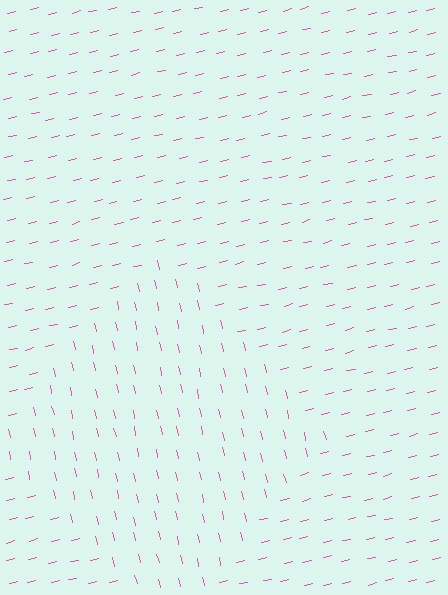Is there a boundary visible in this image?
Yes, there is a texture boundary formed by a change in line orientation.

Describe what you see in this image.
The image is filled with small pink line segments. A diamond region in the image has lines oriented differently from the surrounding lines, creating a visible texture boundary.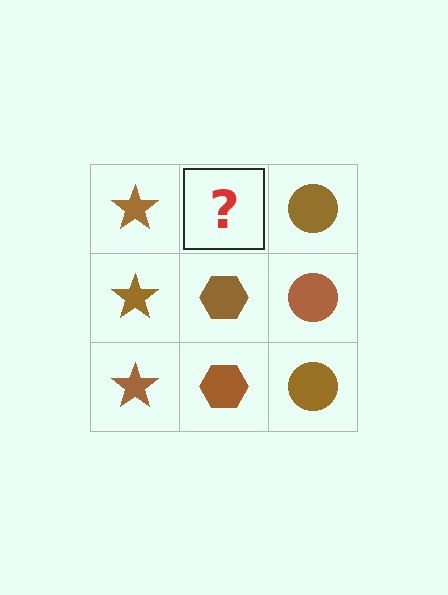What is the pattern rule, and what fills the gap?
The rule is that each column has a consistent shape. The gap should be filled with a brown hexagon.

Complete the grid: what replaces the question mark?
The question mark should be replaced with a brown hexagon.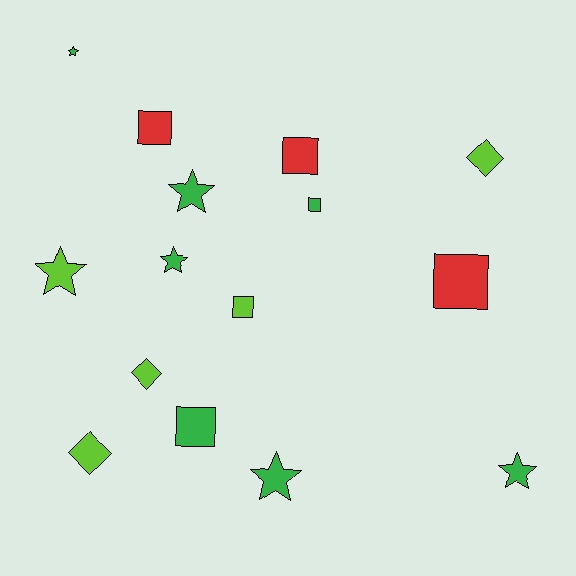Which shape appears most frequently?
Star, with 6 objects.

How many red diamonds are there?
There are no red diamonds.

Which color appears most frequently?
Green, with 7 objects.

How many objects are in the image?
There are 15 objects.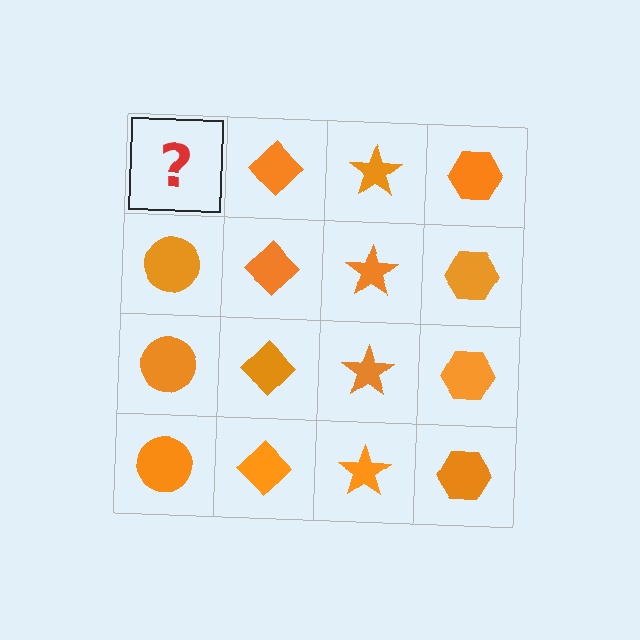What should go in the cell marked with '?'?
The missing cell should contain an orange circle.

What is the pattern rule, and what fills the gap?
The rule is that each column has a consistent shape. The gap should be filled with an orange circle.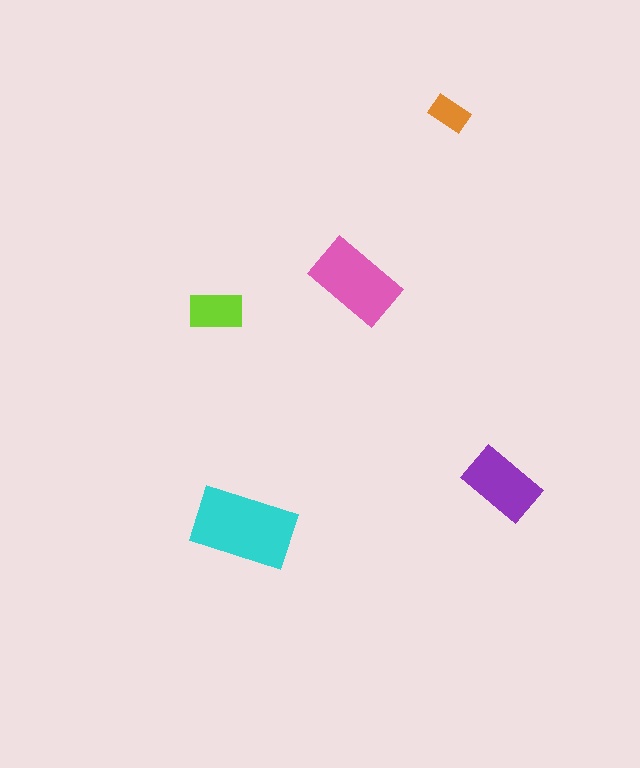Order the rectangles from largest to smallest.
the cyan one, the pink one, the purple one, the lime one, the orange one.